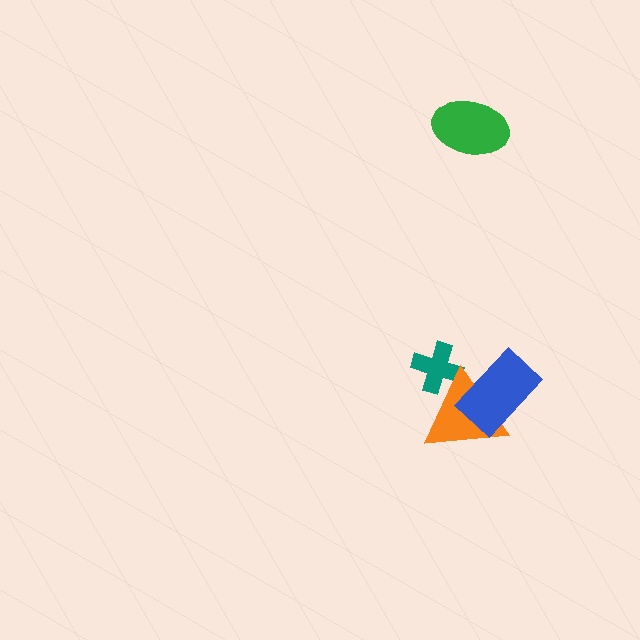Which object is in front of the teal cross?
The orange triangle is in front of the teal cross.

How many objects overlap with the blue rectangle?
1 object overlaps with the blue rectangle.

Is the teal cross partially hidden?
Yes, it is partially covered by another shape.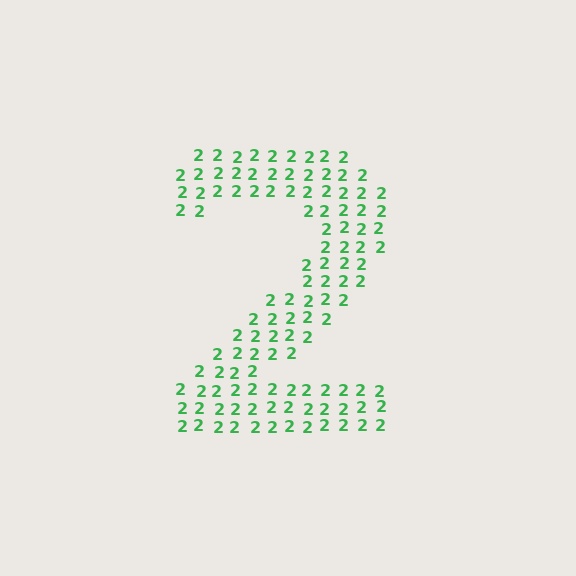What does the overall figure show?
The overall figure shows the digit 2.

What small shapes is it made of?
It is made of small digit 2's.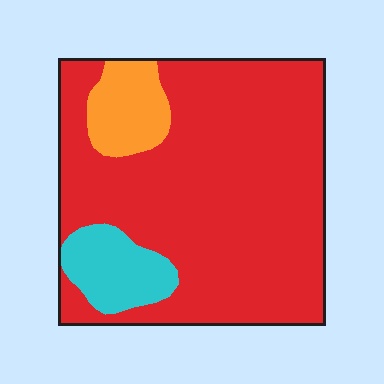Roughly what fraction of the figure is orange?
Orange takes up less than a quarter of the figure.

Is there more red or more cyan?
Red.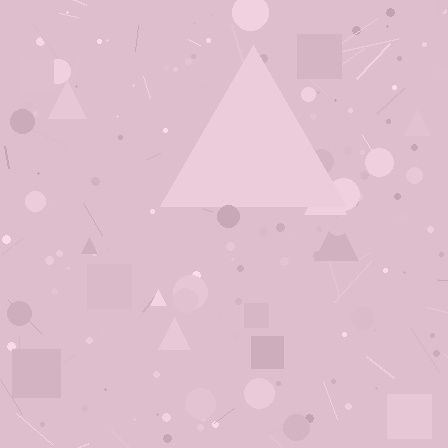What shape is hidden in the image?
A triangle is hidden in the image.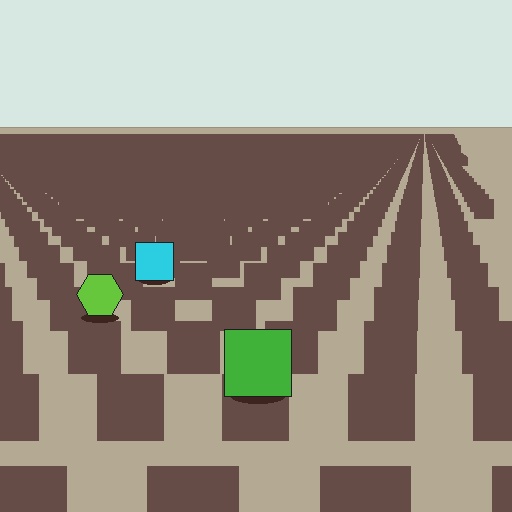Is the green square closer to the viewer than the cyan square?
Yes. The green square is closer — you can tell from the texture gradient: the ground texture is coarser near it.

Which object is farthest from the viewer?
The cyan square is farthest from the viewer. It appears smaller and the ground texture around it is denser.